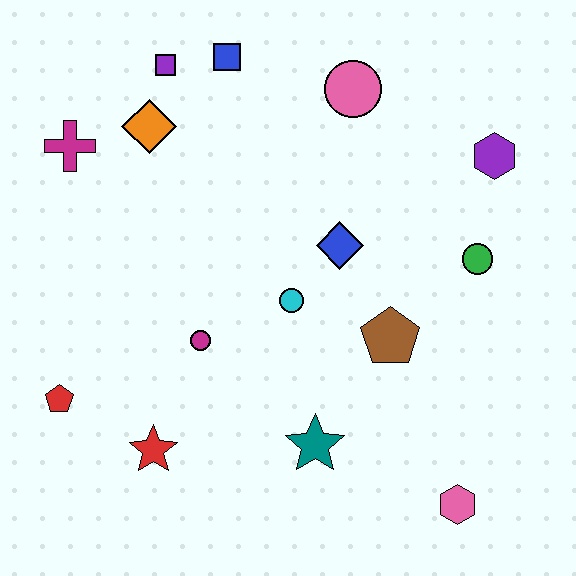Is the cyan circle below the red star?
No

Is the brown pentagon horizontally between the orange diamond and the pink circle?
No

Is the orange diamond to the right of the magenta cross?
Yes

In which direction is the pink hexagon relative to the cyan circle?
The pink hexagon is below the cyan circle.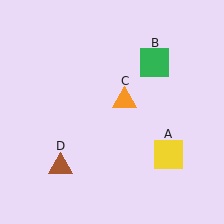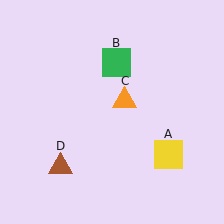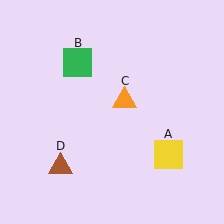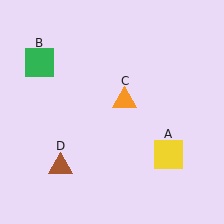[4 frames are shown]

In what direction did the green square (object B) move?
The green square (object B) moved left.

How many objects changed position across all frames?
1 object changed position: green square (object B).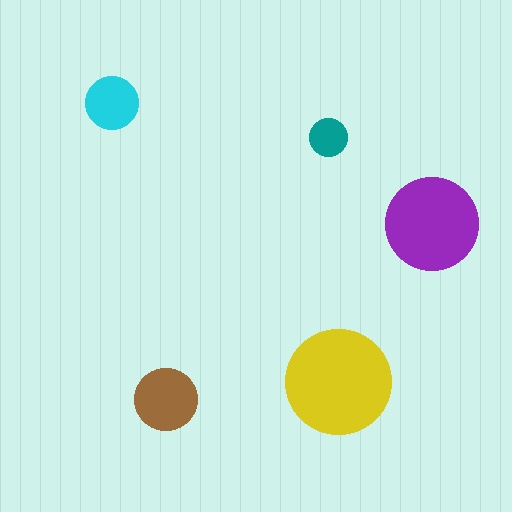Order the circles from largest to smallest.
the yellow one, the purple one, the brown one, the cyan one, the teal one.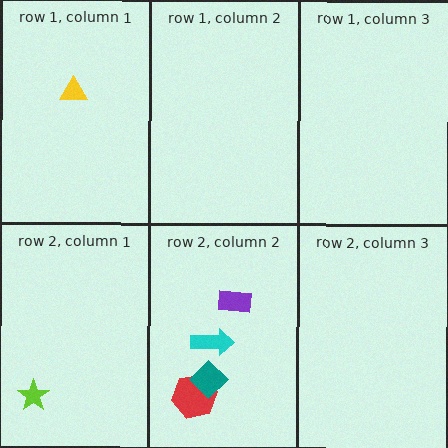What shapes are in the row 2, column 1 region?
The lime star.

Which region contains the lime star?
The row 2, column 1 region.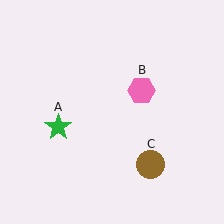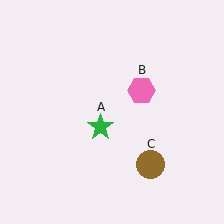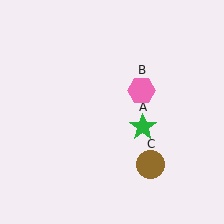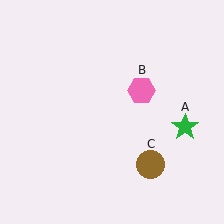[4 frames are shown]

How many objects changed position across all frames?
1 object changed position: green star (object A).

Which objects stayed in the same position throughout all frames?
Pink hexagon (object B) and brown circle (object C) remained stationary.